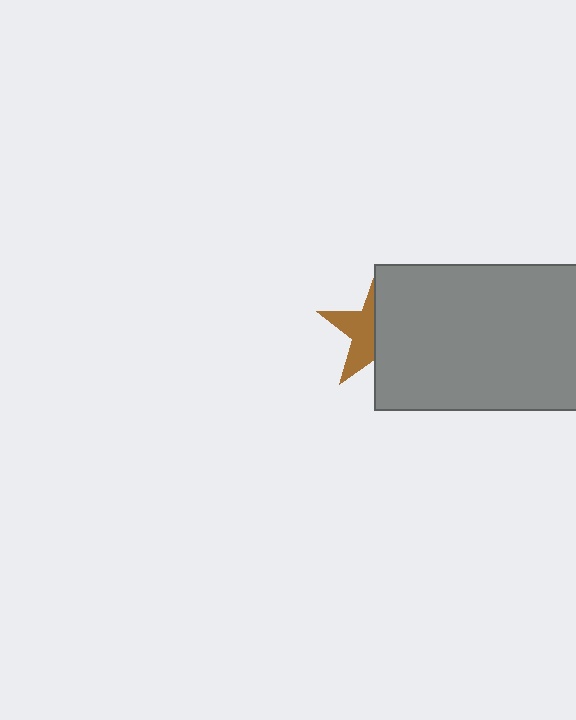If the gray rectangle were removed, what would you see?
You would see the complete brown star.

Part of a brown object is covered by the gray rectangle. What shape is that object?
It is a star.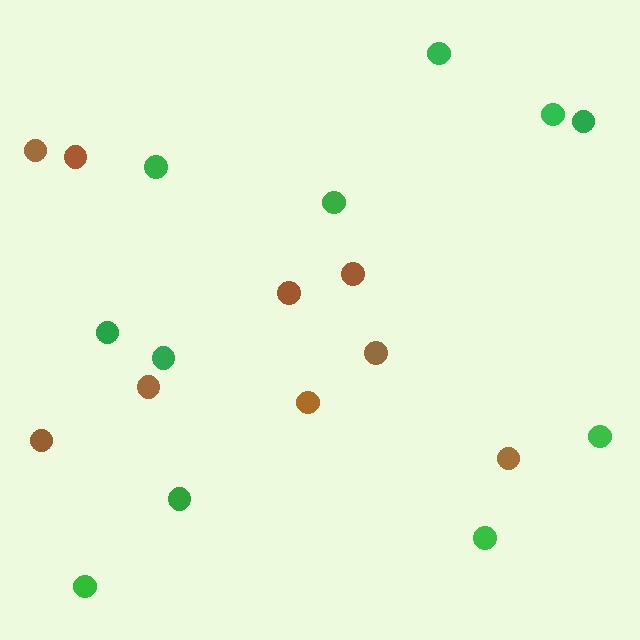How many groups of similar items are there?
There are 2 groups: one group of brown circles (9) and one group of green circles (11).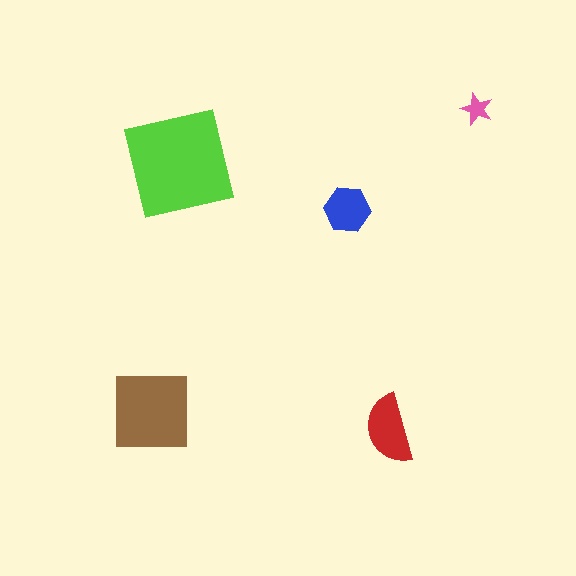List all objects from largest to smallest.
The lime square, the brown square, the red semicircle, the blue hexagon, the pink star.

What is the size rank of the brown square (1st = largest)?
2nd.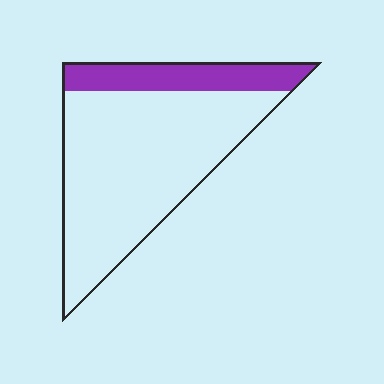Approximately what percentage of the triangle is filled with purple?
Approximately 20%.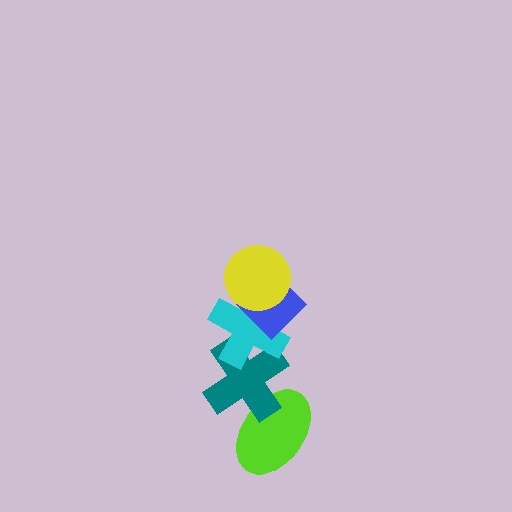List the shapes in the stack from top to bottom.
From top to bottom: the yellow circle, the blue diamond, the cyan cross, the teal cross, the lime ellipse.